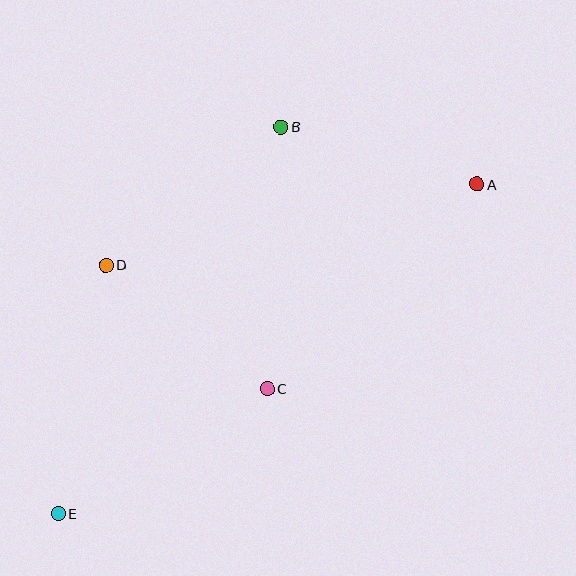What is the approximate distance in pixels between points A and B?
The distance between A and B is approximately 204 pixels.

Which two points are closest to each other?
Points C and D are closest to each other.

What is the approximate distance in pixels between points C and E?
The distance between C and E is approximately 243 pixels.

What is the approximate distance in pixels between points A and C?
The distance between A and C is approximately 293 pixels.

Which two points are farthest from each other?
Points A and E are farthest from each other.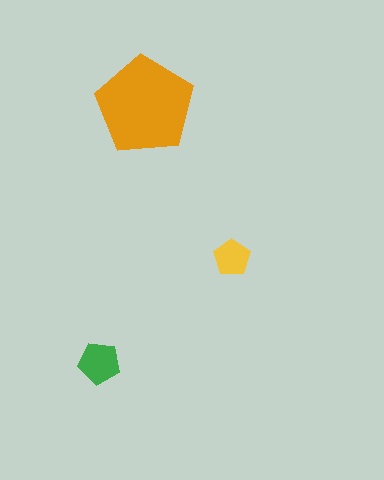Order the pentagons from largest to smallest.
the orange one, the green one, the yellow one.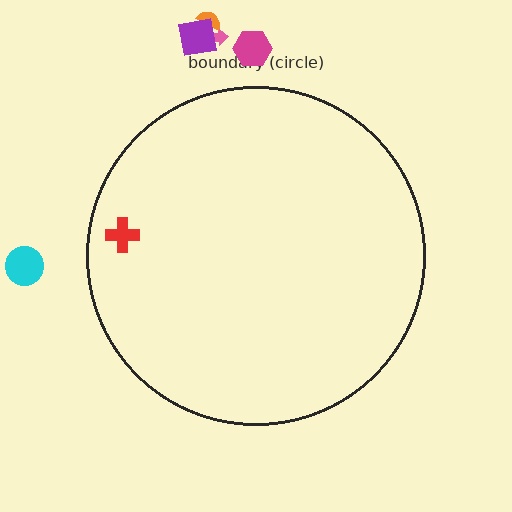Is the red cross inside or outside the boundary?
Inside.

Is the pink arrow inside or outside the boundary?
Outside.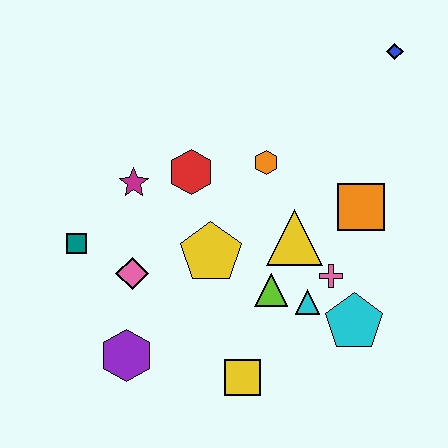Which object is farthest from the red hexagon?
The blue diamond is farthest from the red hexagon.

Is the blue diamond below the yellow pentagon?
No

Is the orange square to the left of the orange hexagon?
No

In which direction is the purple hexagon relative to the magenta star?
The purple hexagon is below the magenta star.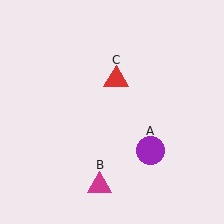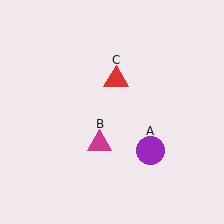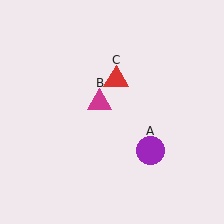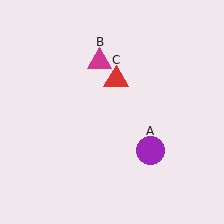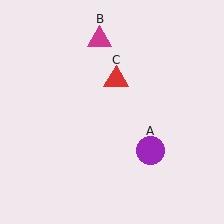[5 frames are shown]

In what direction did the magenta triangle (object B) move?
The magenta triangle (object B) moved up.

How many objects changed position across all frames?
1 object changed position: magenta triangle (object B).